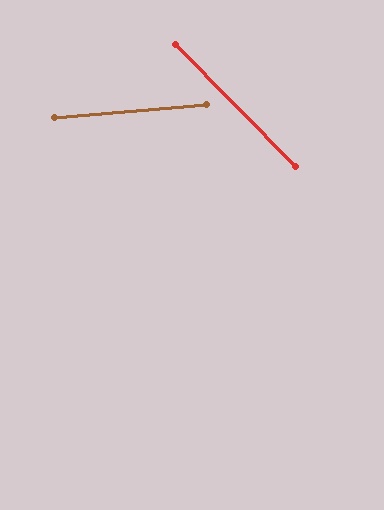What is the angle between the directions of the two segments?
Approximately 50 degrees.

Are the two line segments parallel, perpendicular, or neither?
Neither parallel nor perpendicular — they differ by about 50°.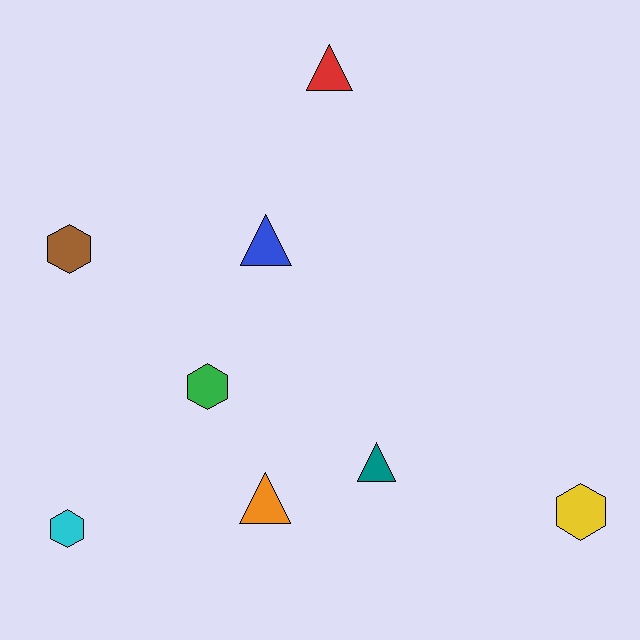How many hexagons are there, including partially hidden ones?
There are 4 hexagons.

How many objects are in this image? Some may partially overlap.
There are 8 objects.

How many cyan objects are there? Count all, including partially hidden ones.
There is 1 cyan object.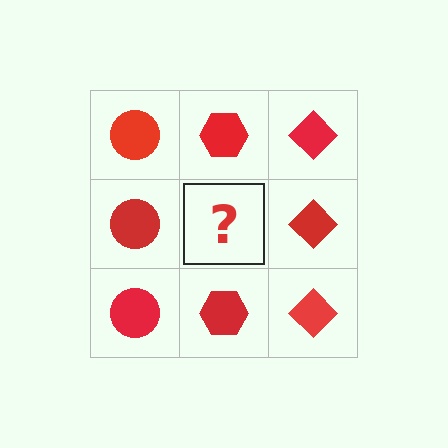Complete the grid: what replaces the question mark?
The question mark should be replaced with a red hexagon.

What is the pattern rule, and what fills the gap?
The rule is that each column has a consistent shape. The gap should be filled with a red hexagon.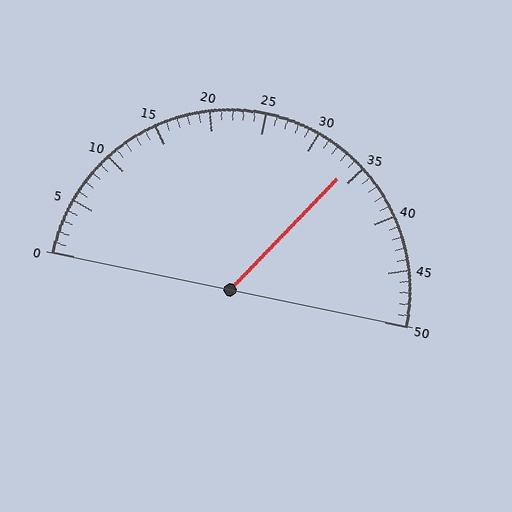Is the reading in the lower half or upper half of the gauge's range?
The reading is in the upper half of the range (0 to 50).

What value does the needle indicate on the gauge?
The needle indicates approximately 34.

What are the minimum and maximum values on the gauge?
The gauge ranges from 0 to 50.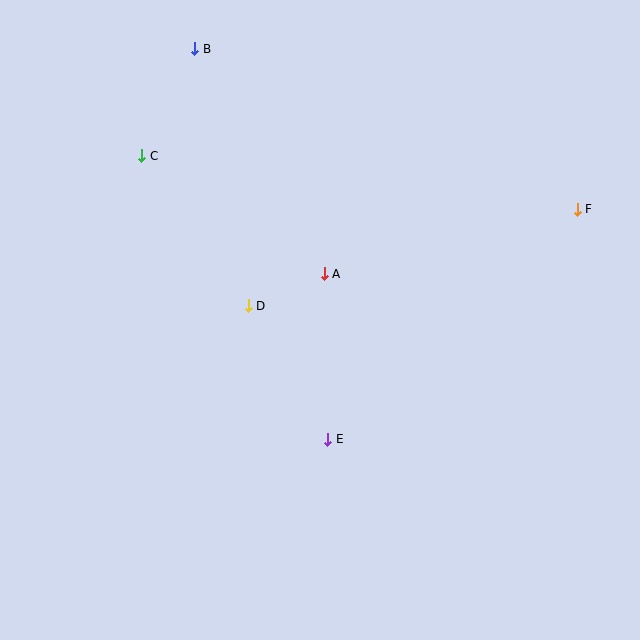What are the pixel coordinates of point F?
Point F is at (577, 209).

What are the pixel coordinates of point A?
Point A is at (324, 274).